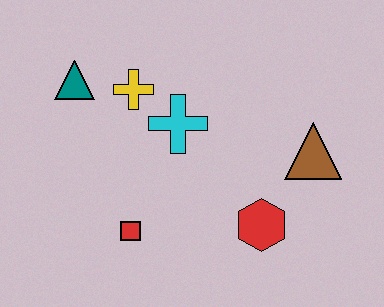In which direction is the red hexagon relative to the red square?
The red hexagon is to the right of the red square.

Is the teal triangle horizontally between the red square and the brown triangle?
No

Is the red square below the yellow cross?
Yes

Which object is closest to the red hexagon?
The brown triangle is closest to the red hexagon.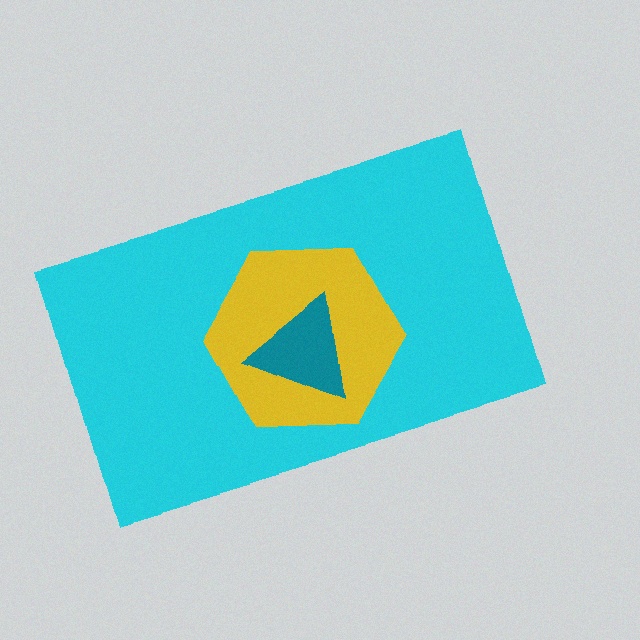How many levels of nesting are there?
3.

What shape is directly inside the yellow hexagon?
The teal triangle.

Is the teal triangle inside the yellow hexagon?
Yes.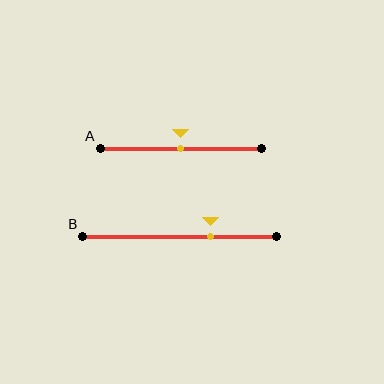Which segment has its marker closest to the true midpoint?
Segment A has its marker closest to the true midpoint.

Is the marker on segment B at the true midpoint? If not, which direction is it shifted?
No, the marker on segment B is shifted to the right by about 16% of the segment length.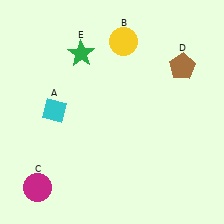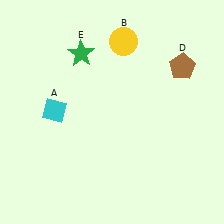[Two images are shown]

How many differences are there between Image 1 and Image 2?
There is 1 difference between the two images.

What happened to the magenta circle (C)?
The magenta circle (C) was removed in Image 2. It was in the bottom-left area of Image 1.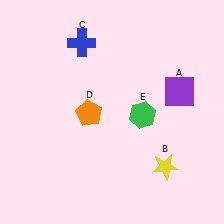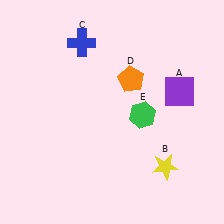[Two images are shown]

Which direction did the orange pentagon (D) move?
The orange pentagon (D) moved right.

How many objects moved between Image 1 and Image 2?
1 object moved between the two images.